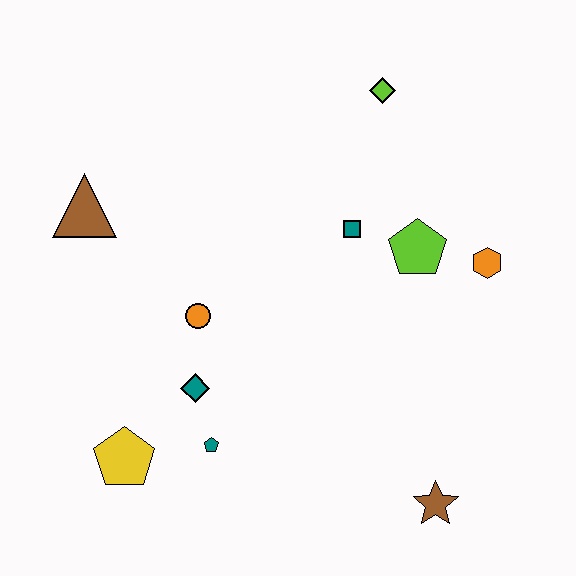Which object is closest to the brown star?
The teal pentagon is closest to the brown star.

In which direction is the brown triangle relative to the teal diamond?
The brown triangle is above the teal diamond.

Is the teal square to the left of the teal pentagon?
No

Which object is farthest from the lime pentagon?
The yellow pentagon is farthest from the lime pentagon.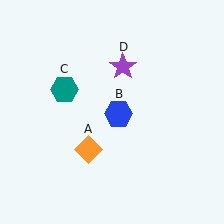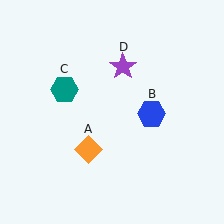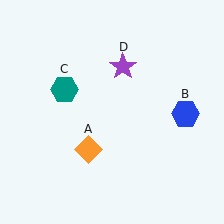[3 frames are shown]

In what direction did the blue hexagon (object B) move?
The blue hexagon (object B) moved right.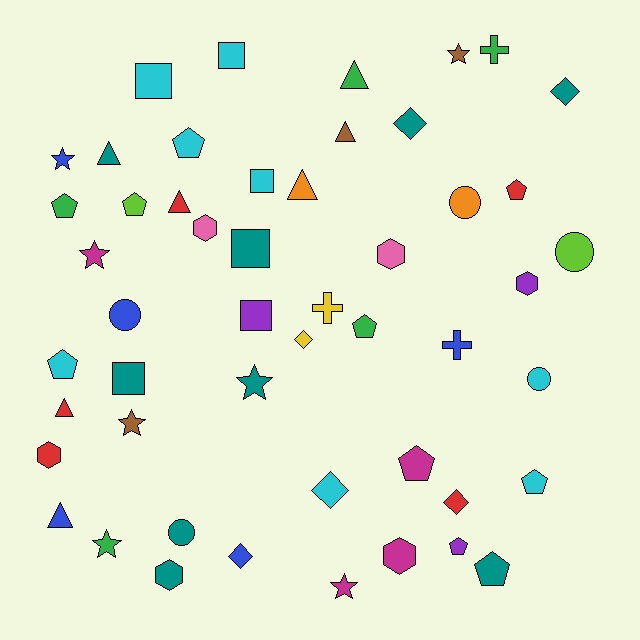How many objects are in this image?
There are 50 objects.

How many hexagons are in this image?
There are 6 hexagons.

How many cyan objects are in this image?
There are 8 cyan objects.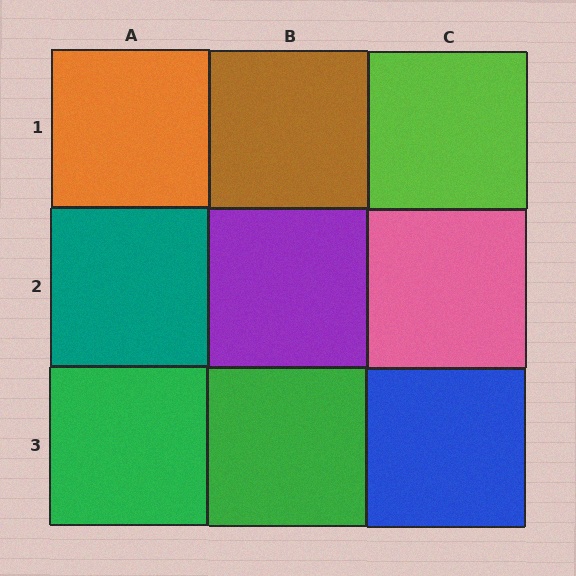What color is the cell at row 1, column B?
Brown.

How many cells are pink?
1 cell is pink.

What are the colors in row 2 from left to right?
Teal, purple, pink.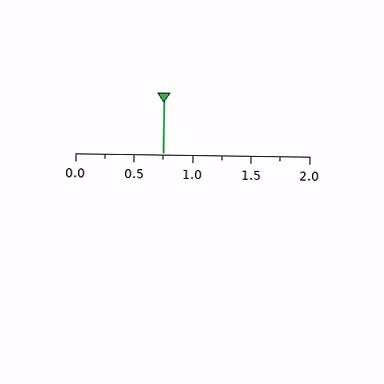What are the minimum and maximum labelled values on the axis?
The axis runs from 0.0 to 2.0.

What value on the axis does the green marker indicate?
The marker indicates approximately 0.75.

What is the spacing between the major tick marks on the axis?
The major ticks are spaced 0.5 apart.